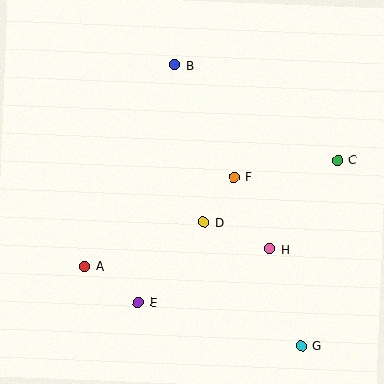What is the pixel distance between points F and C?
The distance between F and C is 105 pixels.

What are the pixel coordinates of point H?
Point H is at (270, 249).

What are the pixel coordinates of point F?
Point F is at (234, 177).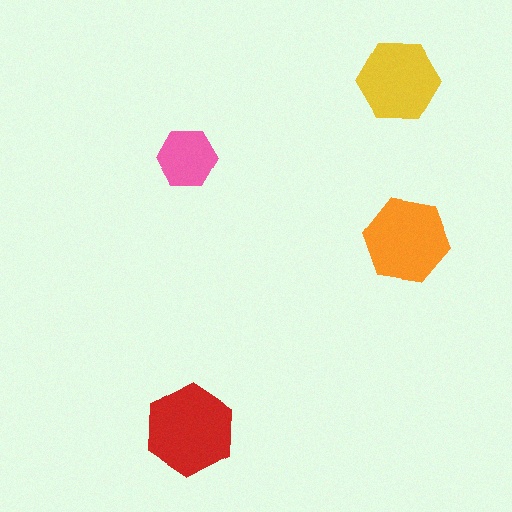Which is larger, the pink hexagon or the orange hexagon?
The orange one.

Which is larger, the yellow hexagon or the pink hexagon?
The yellow one.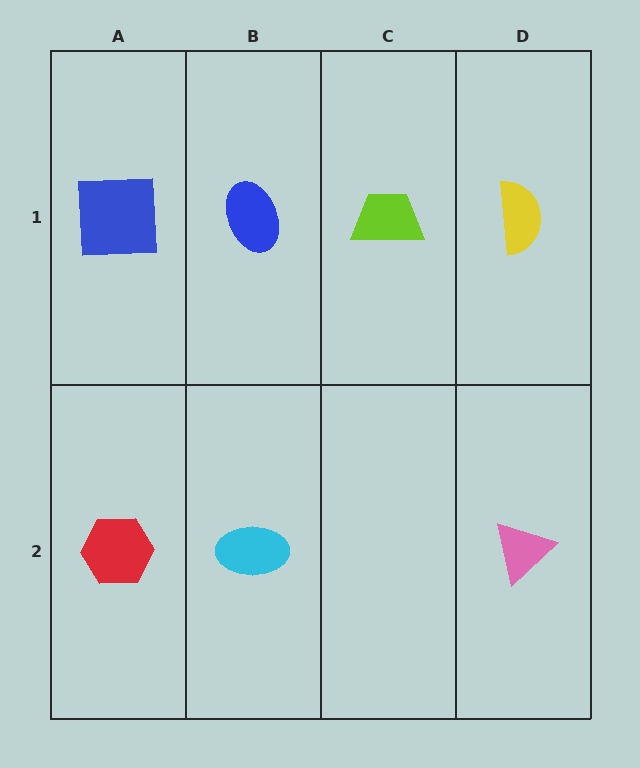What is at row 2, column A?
A red hexagon.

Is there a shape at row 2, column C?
No, that cell is empty.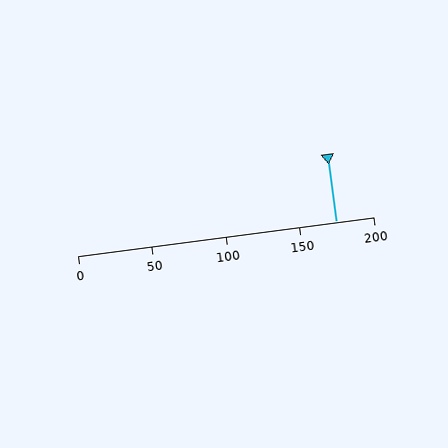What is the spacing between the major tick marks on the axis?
The major ticks are spaced 50 apart.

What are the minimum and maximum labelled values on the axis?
The axis runs from 0 to 200.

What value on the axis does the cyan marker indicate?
The marker indicates approximately 175.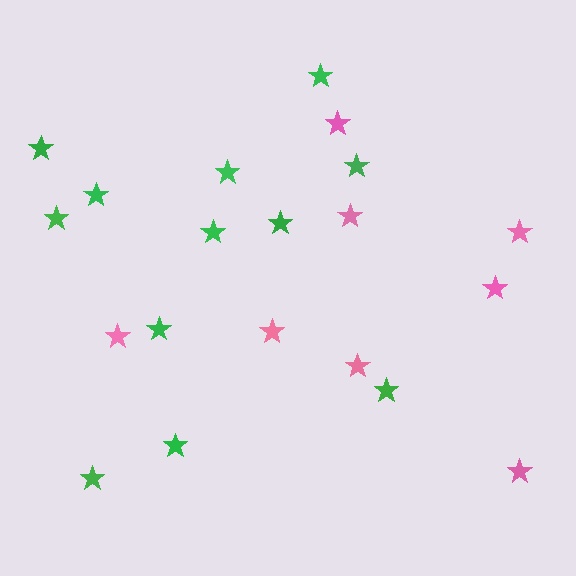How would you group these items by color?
There are 2 groups: one group of green stars (12) and one group of pink stars (8).